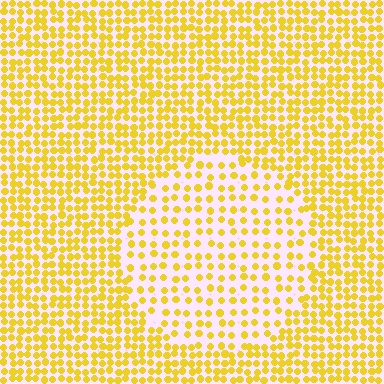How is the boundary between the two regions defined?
The boundary is defined by a change in element density (approximately 1.9x ratio). All elements are the same color, size, and shape.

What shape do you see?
I see a circle.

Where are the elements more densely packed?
The elements are more densely packed outside the circle boundary.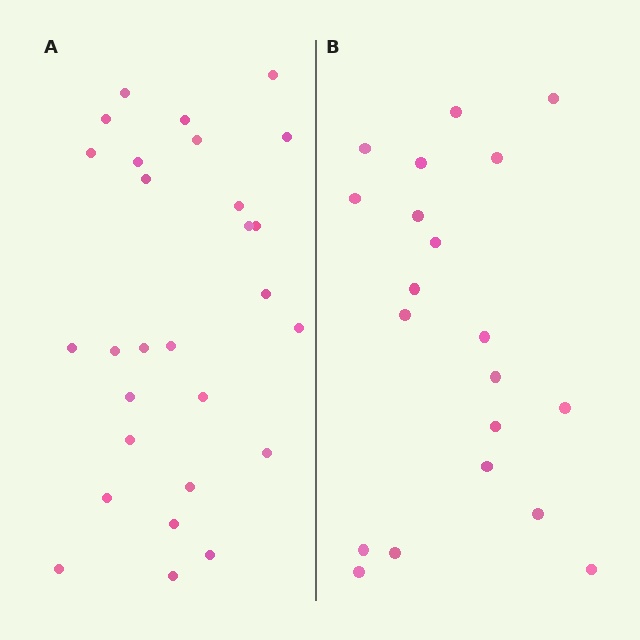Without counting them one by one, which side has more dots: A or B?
Region A (the left region) has more dots.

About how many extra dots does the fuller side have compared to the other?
Region A has roughly 8 or so more dots than region B.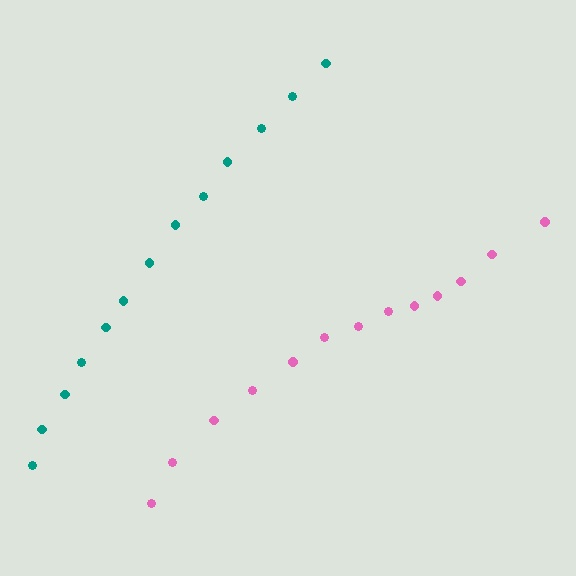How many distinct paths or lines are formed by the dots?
There are 2 distinct paths.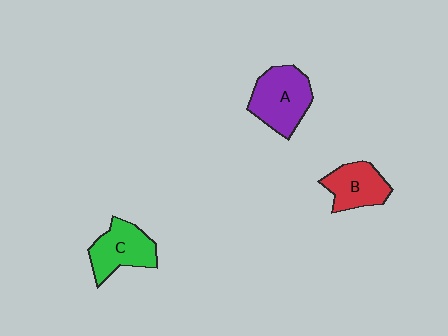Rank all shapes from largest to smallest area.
From largest to smallest: A (purple), C (green), B (red).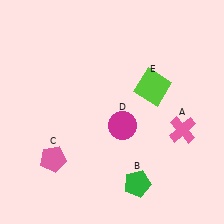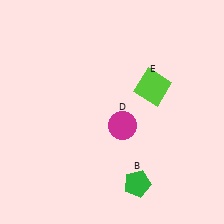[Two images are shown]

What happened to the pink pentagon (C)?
The pink pentagon (C) was removed in Image 2. It was in the bottom-left area of Image 1.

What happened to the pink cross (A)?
The pink cross (A) was removed in Image 2. It was in the bottom-right area of Image 1.